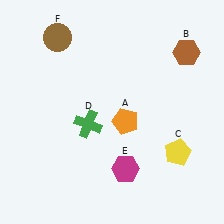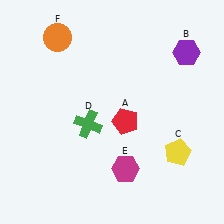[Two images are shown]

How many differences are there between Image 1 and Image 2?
There are 3 differences between the two images.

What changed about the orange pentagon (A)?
In Image 1, A is orange. In Image 2, it changed to red.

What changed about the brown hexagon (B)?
In Image 1, B is brown. In Image 2, it changed to purple.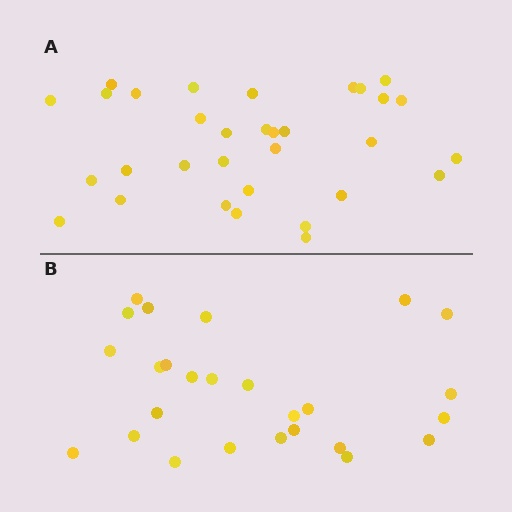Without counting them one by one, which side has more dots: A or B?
Region A (the top region) has more dots.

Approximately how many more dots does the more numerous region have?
Region A has about 6 more dots than region B.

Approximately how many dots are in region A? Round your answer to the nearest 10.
About 30 dots. (The exact count is 32, which rounds to 30.)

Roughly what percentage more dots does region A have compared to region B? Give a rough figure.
About 25% more.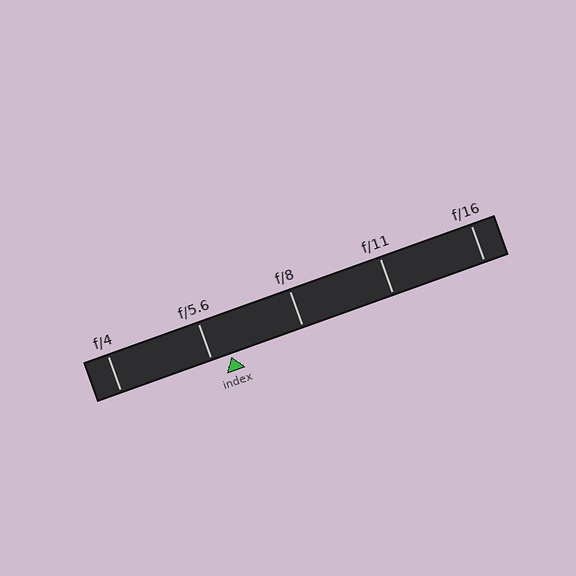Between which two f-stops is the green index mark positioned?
The index mark is between f/5.6 and f/8.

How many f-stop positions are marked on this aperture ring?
There are 5 f-stop positions marked.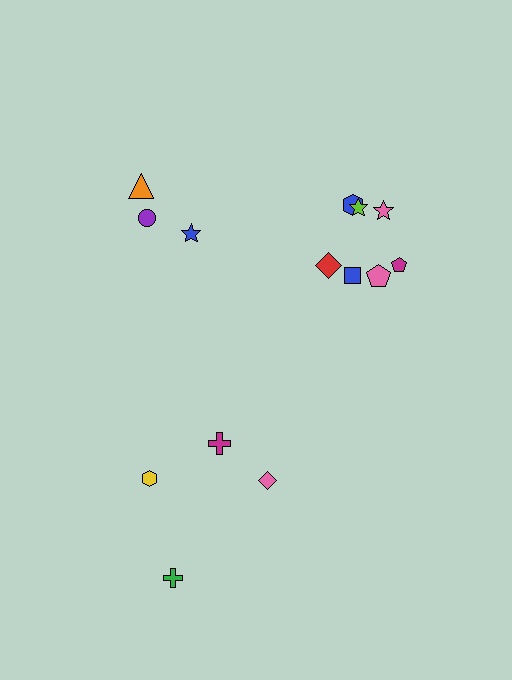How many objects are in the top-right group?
There are 7 objects.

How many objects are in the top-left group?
There are 3 objects.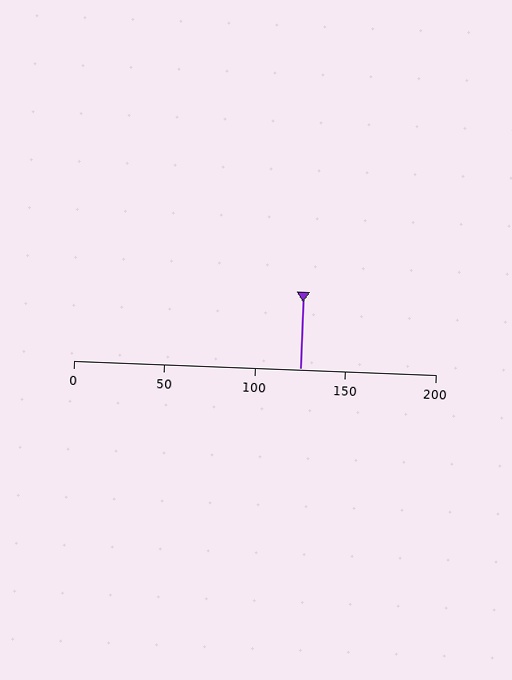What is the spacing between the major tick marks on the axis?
The major ticks are spaced 50 apart.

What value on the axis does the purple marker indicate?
The marker indicates approximately 125.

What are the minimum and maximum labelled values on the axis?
The axis runs from 0 to 200.